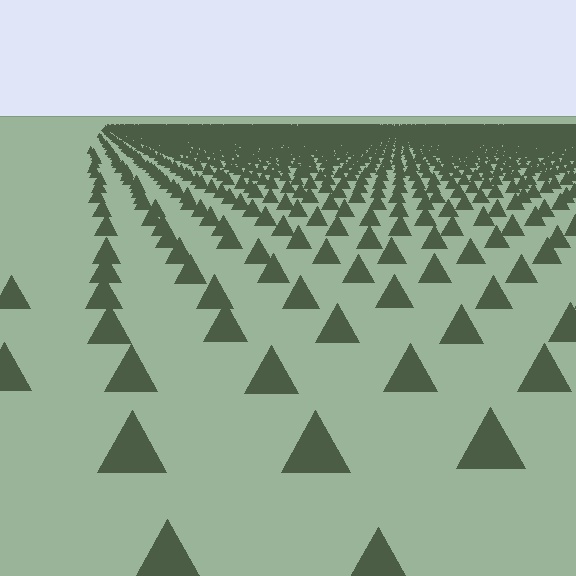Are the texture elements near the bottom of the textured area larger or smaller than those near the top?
Larger. Near the bottom, elements are closer to the viewer and appear at a bigger on-screen size.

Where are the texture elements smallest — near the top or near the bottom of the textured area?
Near the top.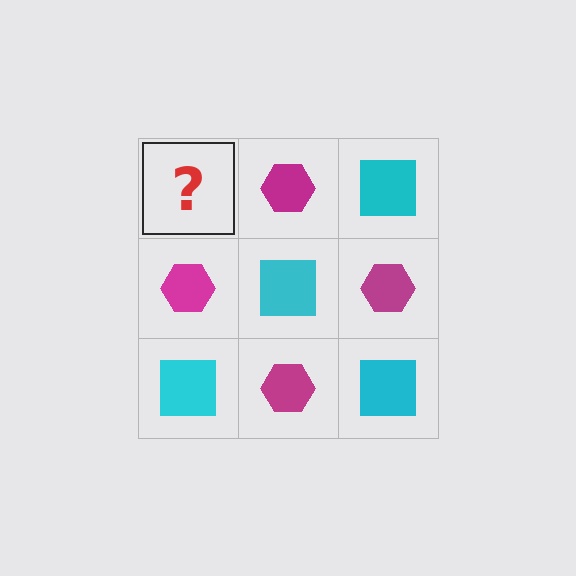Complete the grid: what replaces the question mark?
The question mark should be replaced with a cyan square.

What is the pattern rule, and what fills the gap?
The rule is that it alternates cyan square and magenta hexagon in a checkerboard pattern. The gap should be filled with a cyan square.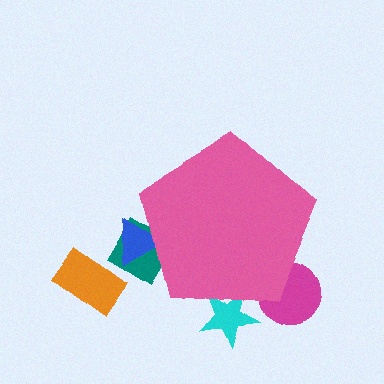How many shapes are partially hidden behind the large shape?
4 shapes are partially hidden.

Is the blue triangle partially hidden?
Yes, the blue triangle is partially hidden behind the pink pentagon.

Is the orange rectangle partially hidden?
No, the orange rectangle is fully visible.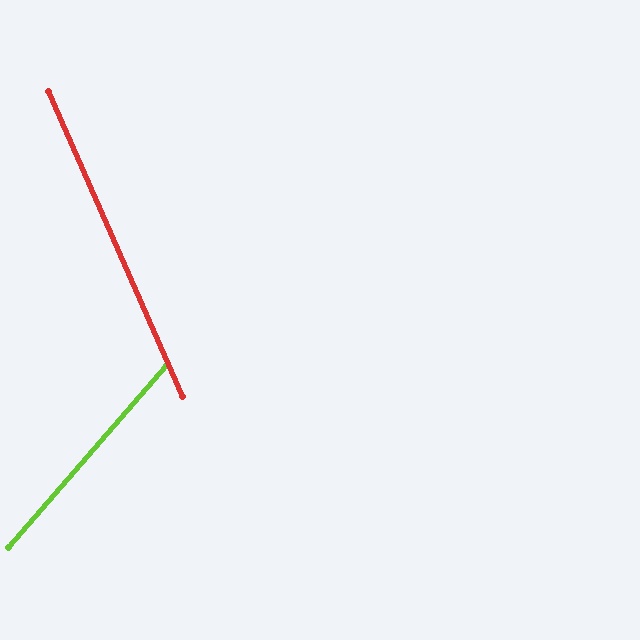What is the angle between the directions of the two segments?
Approximately 65 degrees.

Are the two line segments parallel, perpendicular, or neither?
Neither parallel nor perpendicular — they differ by about 65°.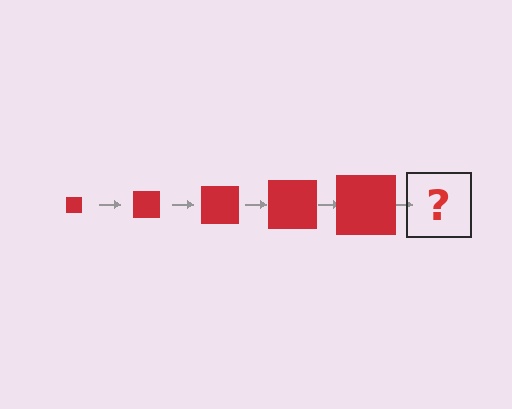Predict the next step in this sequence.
The next step is a red square, larger than the previous one.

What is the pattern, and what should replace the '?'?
The pattern is that the square gets progressively larger each step. The '?' should be a red square, larger than the previous one.